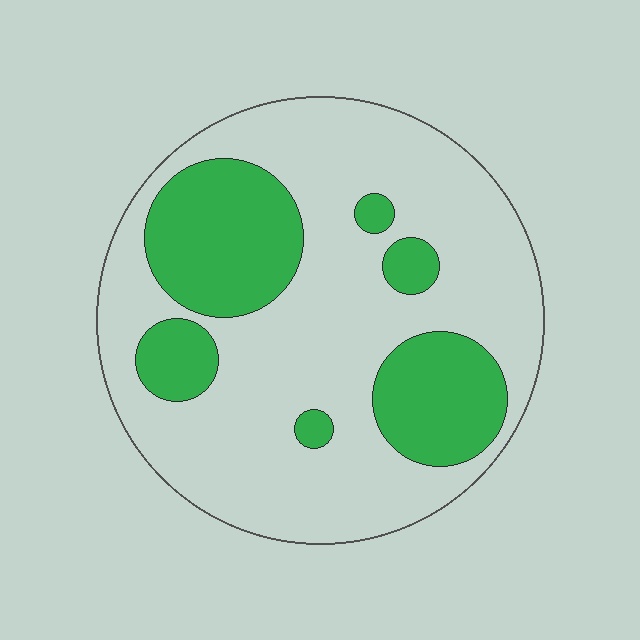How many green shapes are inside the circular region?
6.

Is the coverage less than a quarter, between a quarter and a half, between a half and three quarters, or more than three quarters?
Between a quarter and a half.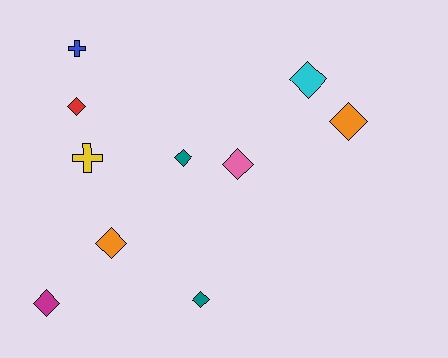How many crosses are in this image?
There are 2 crosses.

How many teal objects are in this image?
There are 2 teal objects.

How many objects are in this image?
There are 10 objects.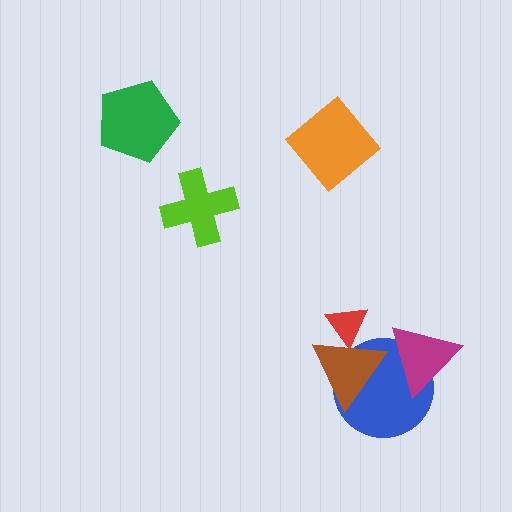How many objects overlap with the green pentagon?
0 objects overlap with the green pentagon.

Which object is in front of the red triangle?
The brown triangle is in front of the red triangle.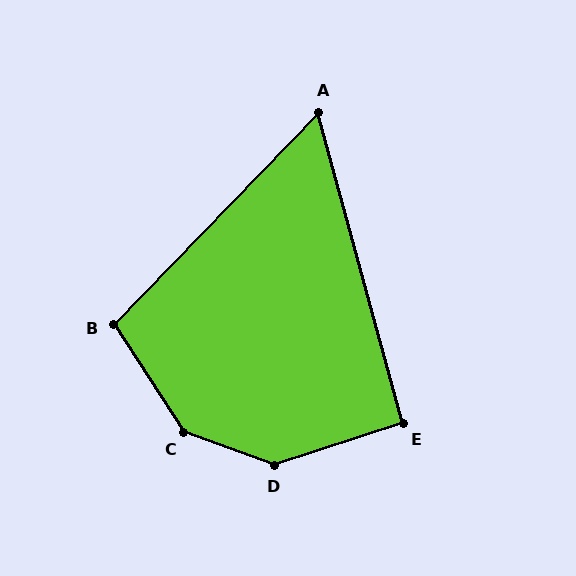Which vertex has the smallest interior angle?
A, at approximately 59 degrees.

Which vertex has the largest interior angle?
C, at approximately 143 degrees.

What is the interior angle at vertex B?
Approximately 103 degrees (obtuse).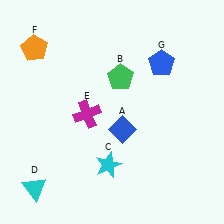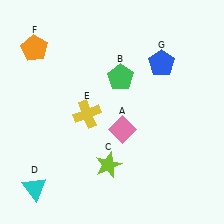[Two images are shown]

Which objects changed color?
A changed from blue to pink. C changed from cyan to lime. E changed from magenta to yellow.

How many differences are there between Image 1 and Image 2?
There are 3 differences between the two images.